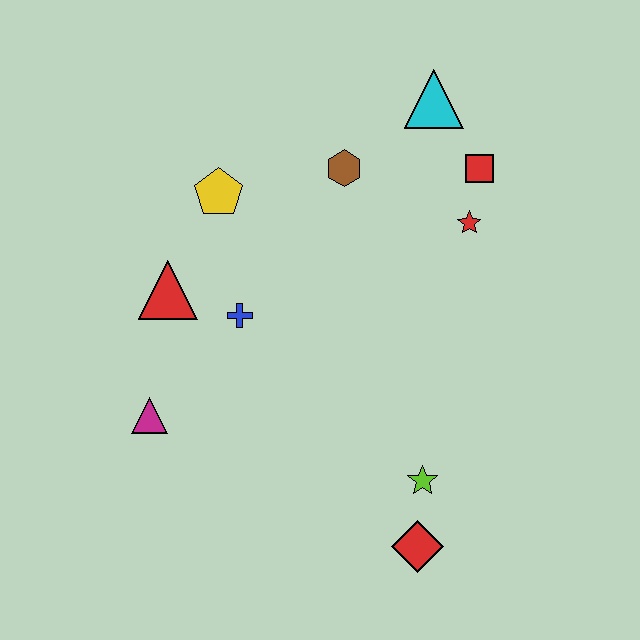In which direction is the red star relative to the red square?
The red star is below the red square.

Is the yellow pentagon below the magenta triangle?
No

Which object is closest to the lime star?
The red diamond is closest to the lime star.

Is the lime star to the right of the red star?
No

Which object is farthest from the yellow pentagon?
The red diamond is farthest from the yellow pentagon.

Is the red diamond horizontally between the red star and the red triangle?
Yes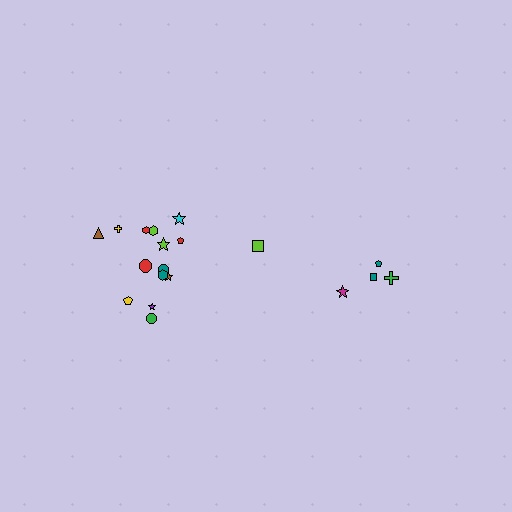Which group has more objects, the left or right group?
The left group.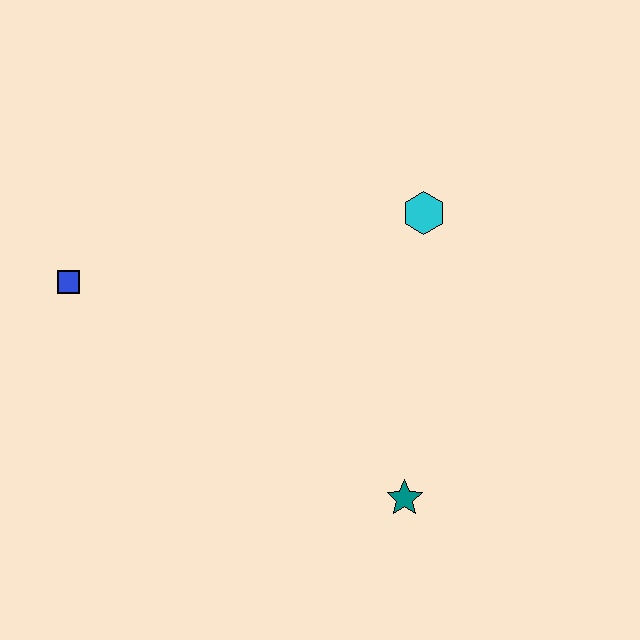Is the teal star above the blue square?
No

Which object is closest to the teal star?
The cyan hexagon is closest to the teal star.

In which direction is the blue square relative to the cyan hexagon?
The blue square is to the left of the cyan hexagon.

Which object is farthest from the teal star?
The blue square is farthest from the teal star.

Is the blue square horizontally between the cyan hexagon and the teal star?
No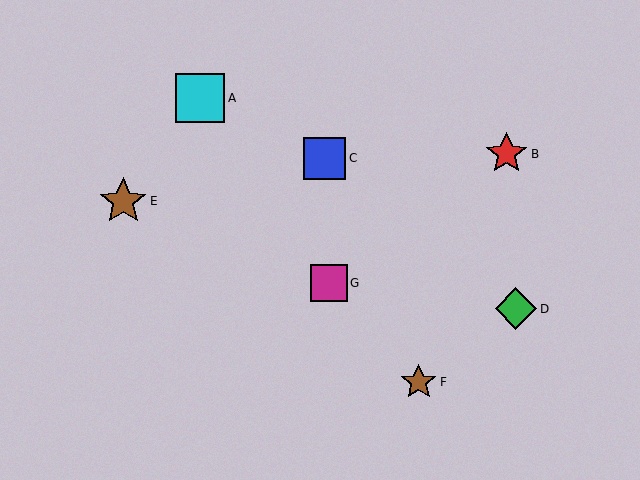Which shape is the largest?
The cyan square (labeled A) is the largest.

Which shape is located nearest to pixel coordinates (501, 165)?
The red star (labeled B) at (507, 154) is nearest to that location.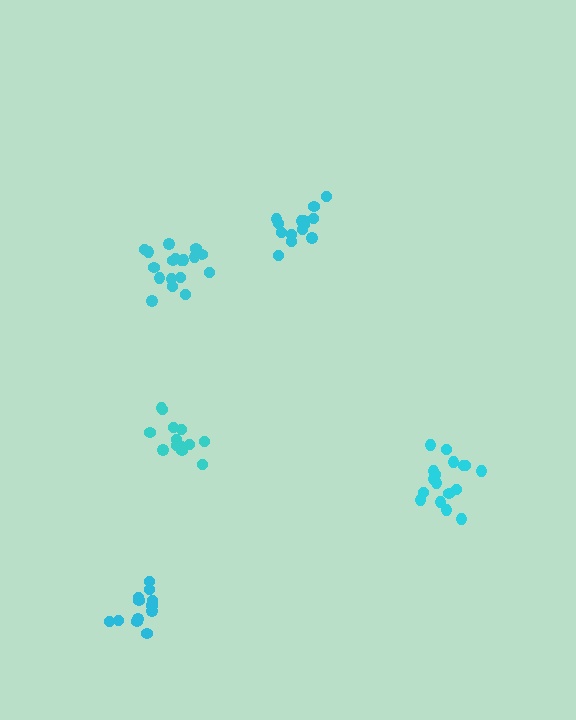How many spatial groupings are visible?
There are 5 spatial groupings.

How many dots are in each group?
Group 1: 18 dots, Group 2: 13 dots, Group 3: 17 dots, Group 4: 14 dots, Group 5: 12 dots (74 total).